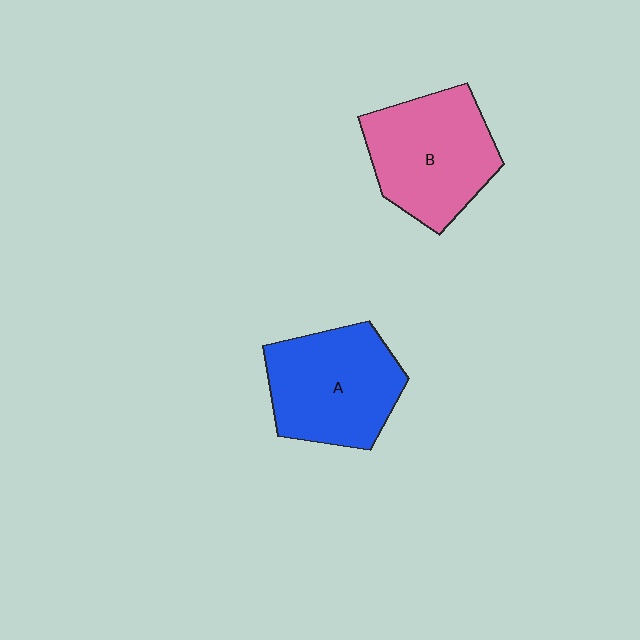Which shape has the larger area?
Shape B (pink).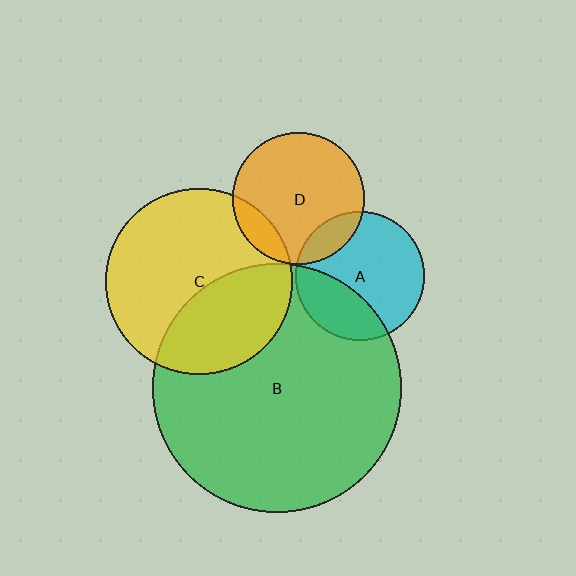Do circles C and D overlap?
Yes.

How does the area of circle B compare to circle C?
Approximately 1.8 times.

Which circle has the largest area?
Circle B (green).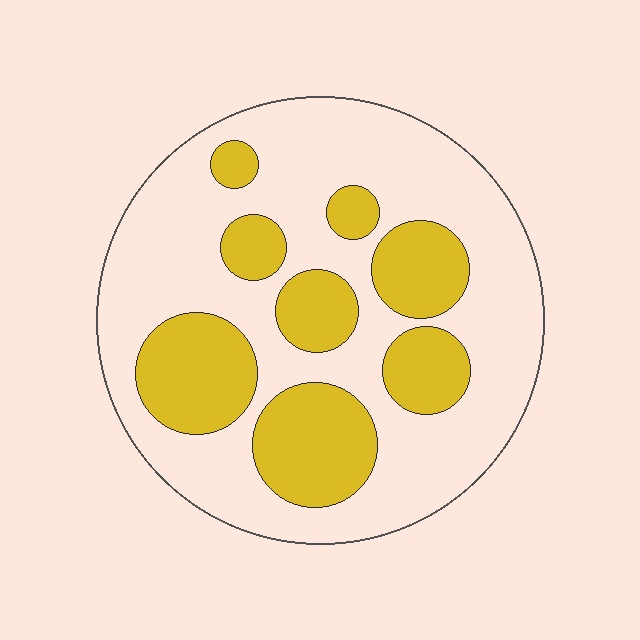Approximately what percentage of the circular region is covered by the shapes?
Approximately 35%.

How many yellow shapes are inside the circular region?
8.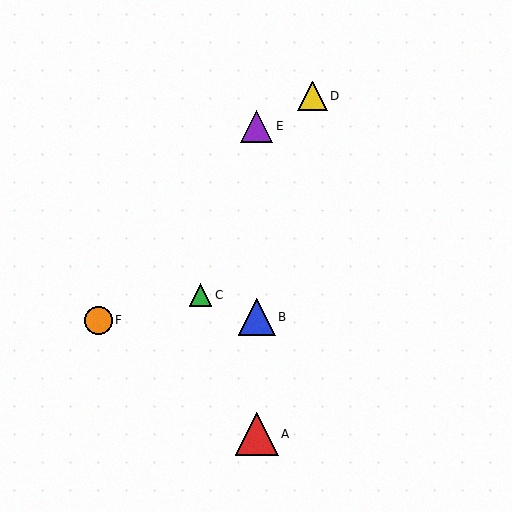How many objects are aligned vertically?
3 objects (A, B, E) are aligned vertically.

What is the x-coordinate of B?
Object B is at x≈257.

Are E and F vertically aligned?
No, E is at x≈257 and F is at x≈98.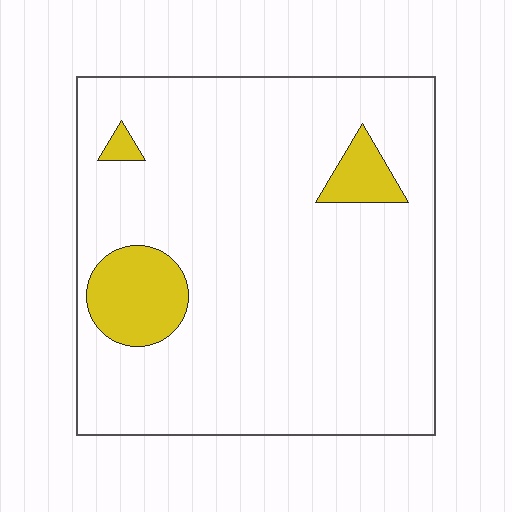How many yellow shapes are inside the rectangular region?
3.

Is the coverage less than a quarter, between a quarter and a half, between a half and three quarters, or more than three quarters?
Less than a quarter.